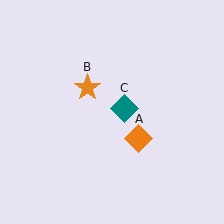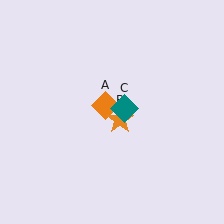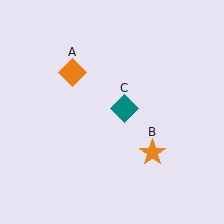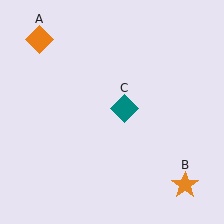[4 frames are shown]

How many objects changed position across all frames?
2 objects changed position: orange diamond (object A), orange star (object B).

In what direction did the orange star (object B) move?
The orange star (object B) moved down and to the right.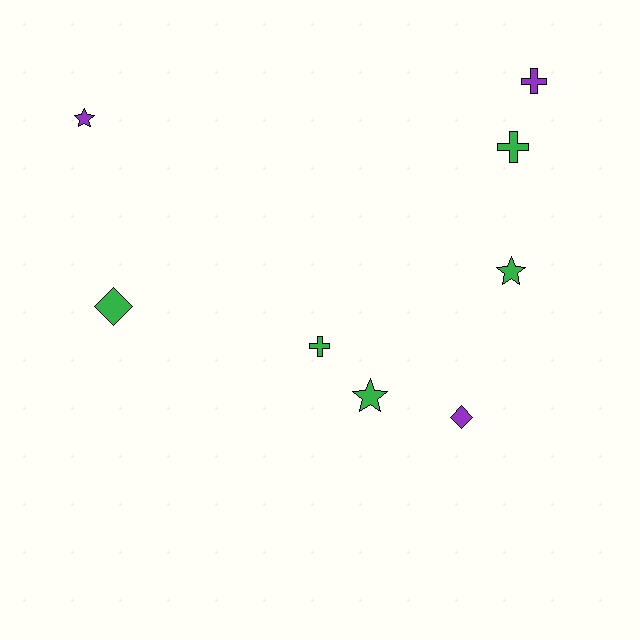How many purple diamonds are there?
There is 1 purple diamond.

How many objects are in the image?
There are 8 objects.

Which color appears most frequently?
Green, with 5 objects.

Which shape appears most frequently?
Cross, with 3 objects.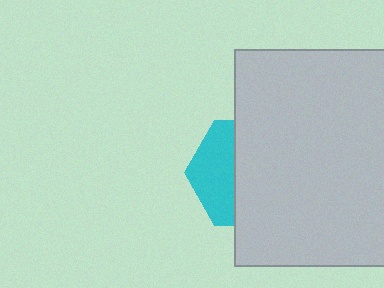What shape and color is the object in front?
The object in front is a light gray rectangle.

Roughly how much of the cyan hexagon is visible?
A small part of it is visible (roughly 37%).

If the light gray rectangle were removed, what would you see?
You would see the complete cyan hexagon.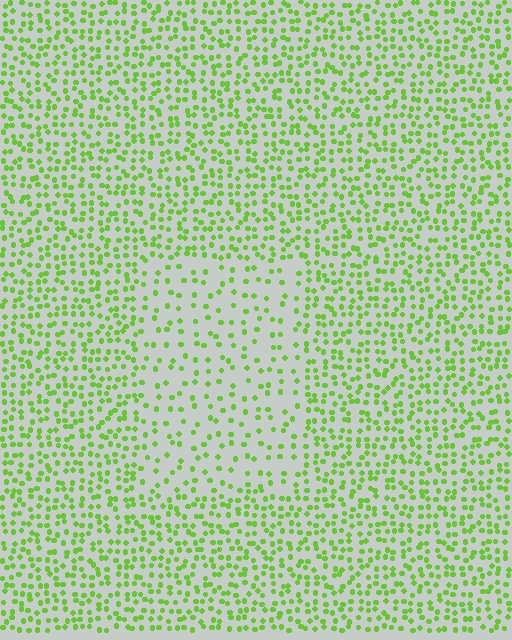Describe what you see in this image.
The image contains small lime elements arranged at two different densities. A rectangle-shaped region is visible where the elements are less densely packed than the surrounding area.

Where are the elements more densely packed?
The elements are more densely packed outside the rectangle boundary.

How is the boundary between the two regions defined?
The boundary is defined by a change in element density (approximately 2.1x ratio). All elements are the same color, size, and shape.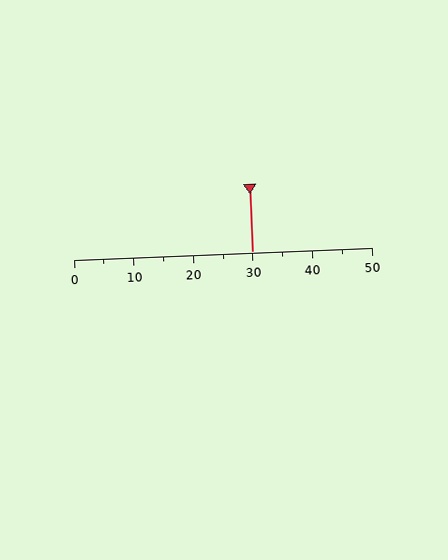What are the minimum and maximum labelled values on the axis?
The axis runs from 0 to 50.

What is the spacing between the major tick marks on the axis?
The major ticks are spaced 10 apart.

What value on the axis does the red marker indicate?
The marker indicates approximately 30.